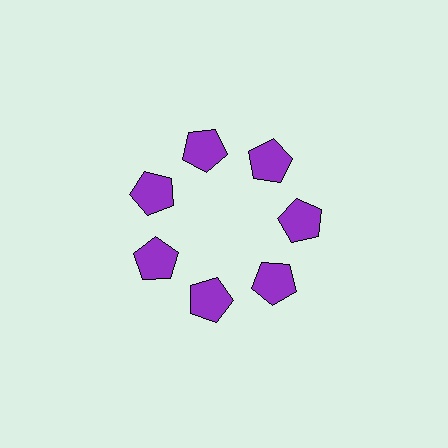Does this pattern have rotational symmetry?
Yes, this pattern has 7-fold rotational symmetry. It looks the same after rotating 51 degrees around the center.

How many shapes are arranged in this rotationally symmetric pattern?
There are 7 shapes, arranged in 7 groups of 1.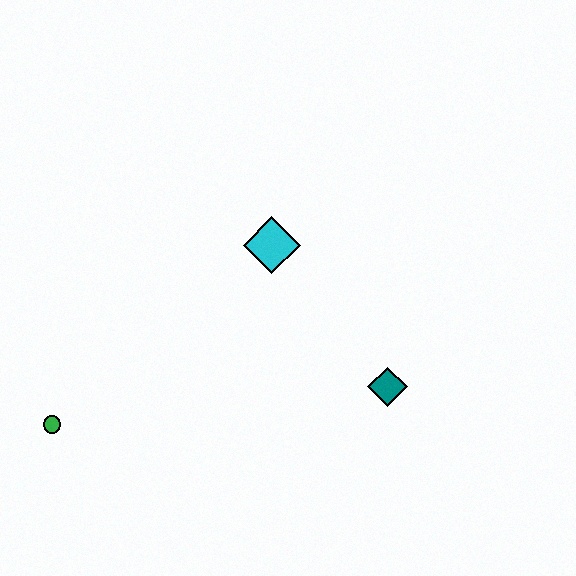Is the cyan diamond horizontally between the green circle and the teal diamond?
Yes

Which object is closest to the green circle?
The cyan diamond is closest to the green circle.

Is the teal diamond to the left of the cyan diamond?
No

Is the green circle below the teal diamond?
Yes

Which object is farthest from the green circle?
The teal diamond is farthest from the green circle.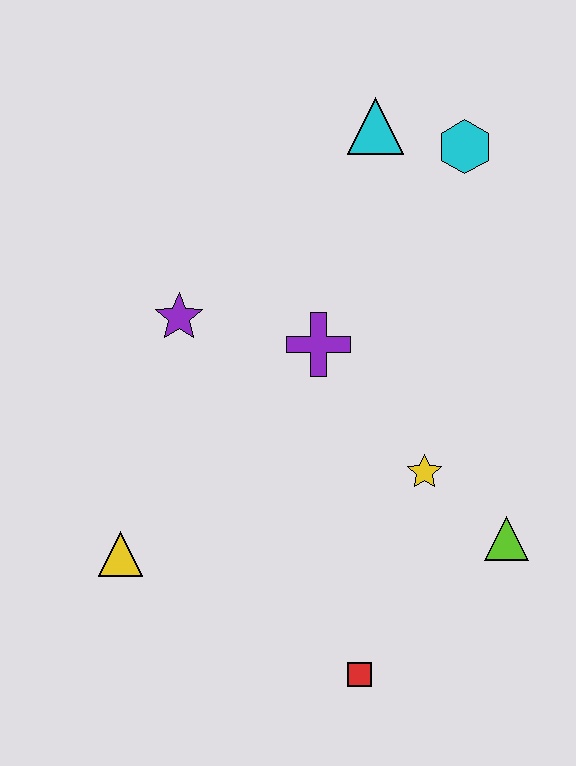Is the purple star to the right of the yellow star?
No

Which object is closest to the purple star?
The purple cross is closest to the purple star.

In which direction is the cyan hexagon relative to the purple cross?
The cyan hexagon is above the purple cross.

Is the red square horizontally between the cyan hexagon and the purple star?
Yes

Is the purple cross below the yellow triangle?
No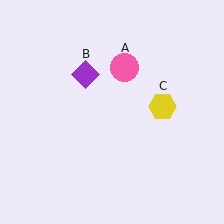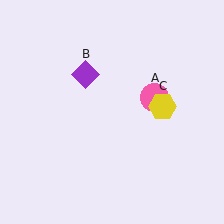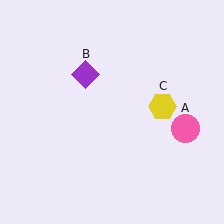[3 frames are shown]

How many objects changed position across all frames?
1 object changed position: pink circle (object A).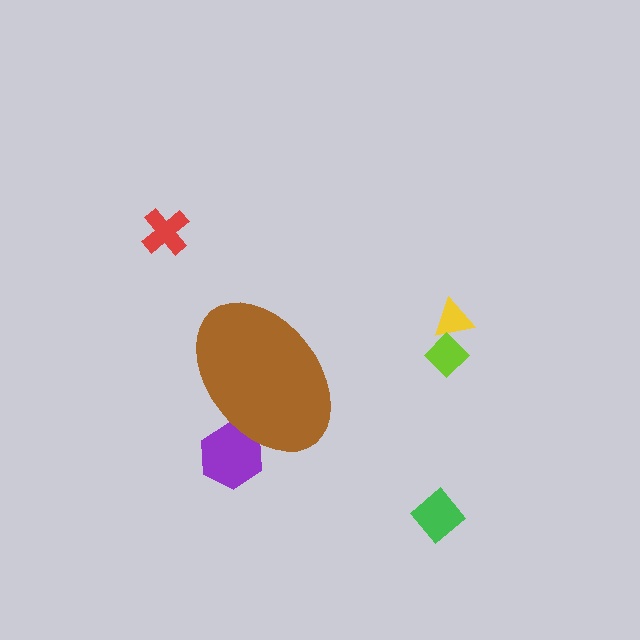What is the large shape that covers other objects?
A brown ellipse.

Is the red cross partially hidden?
No, the red cross is fully visible.